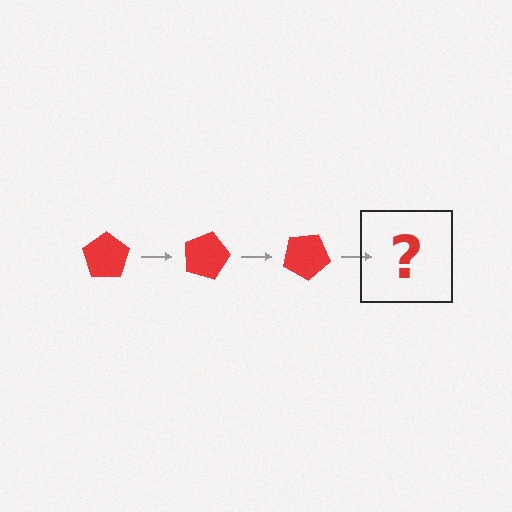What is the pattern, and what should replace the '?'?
The pattern is that the pentagon rotates 15 degrees each step. The '?' should be a red pentagon rotated 45 degrees.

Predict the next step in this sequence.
The next step is a red pentagon rotated 45 degrees.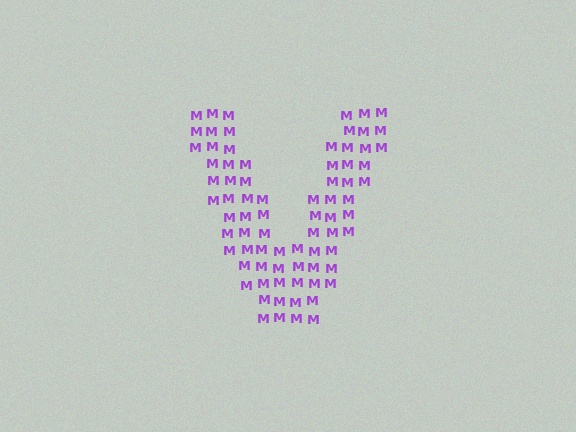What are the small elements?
The small elements are letter M's.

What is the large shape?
The large shape is the letter V.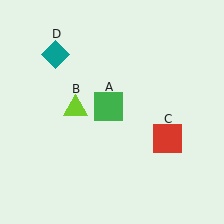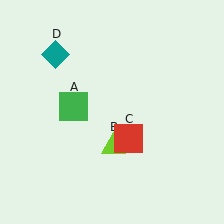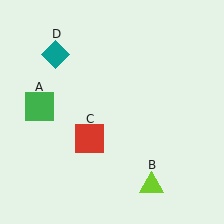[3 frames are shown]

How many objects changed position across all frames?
3 objects changed position: green square (object A), lime triangle (object B), red square (object C).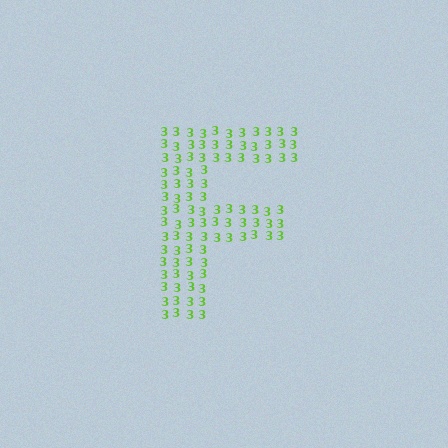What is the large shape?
The large shape is the letter F.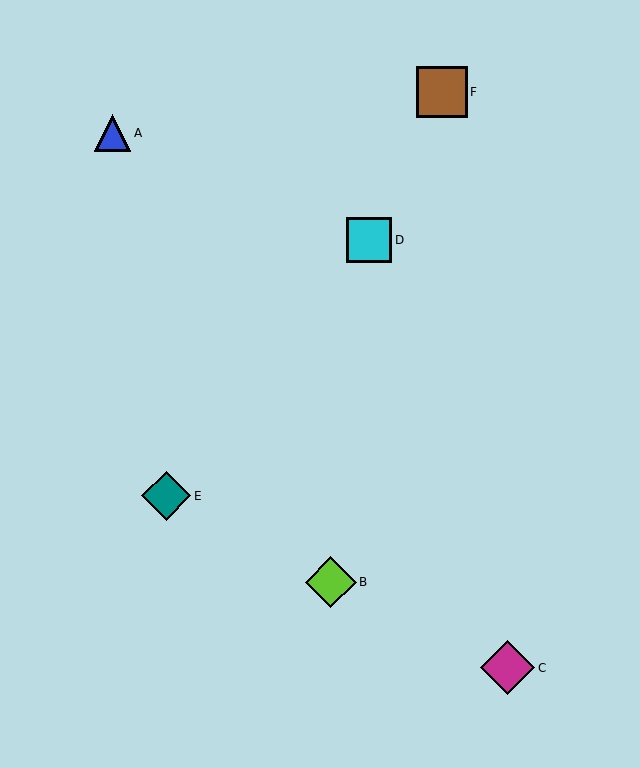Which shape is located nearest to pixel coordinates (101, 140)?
The blue triangle (labeled A) at (113, 133) is nearest to that location.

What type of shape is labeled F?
Shape F is a brown square.